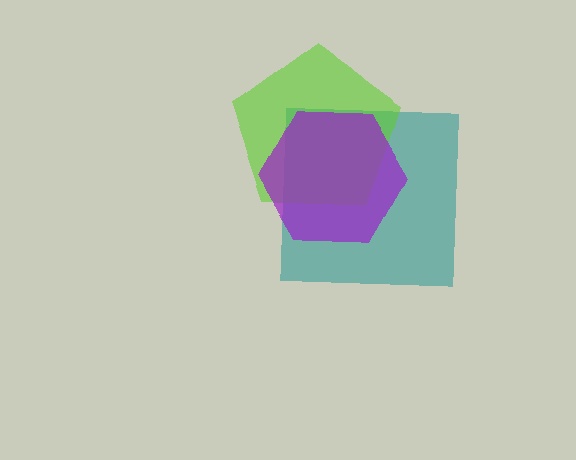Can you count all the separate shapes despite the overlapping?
Yes, there are 3 separate shapes.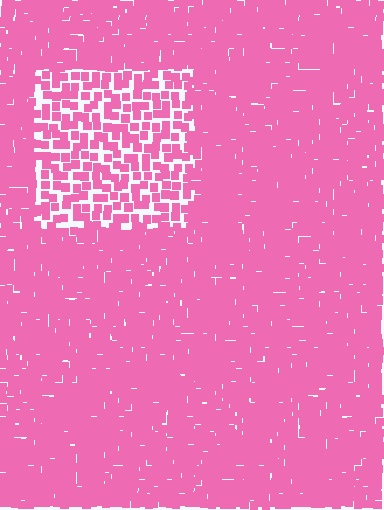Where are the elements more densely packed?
The elements are more densely packed outside the rectangle boundary.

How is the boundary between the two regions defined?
The boundary is defined by a change in element density (approximately 2.1x ratio). All elements are the same color, size, and shape.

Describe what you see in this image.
The image contains small pink elements arranged at two different densities. A rectangle-shaped region is visible where the elements are less densely packed than the surrounding area.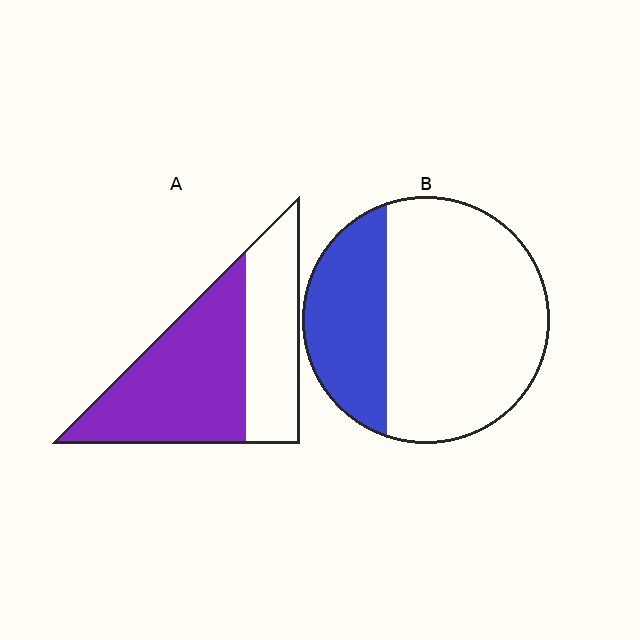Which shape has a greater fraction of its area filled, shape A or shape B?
Shape A.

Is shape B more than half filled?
No.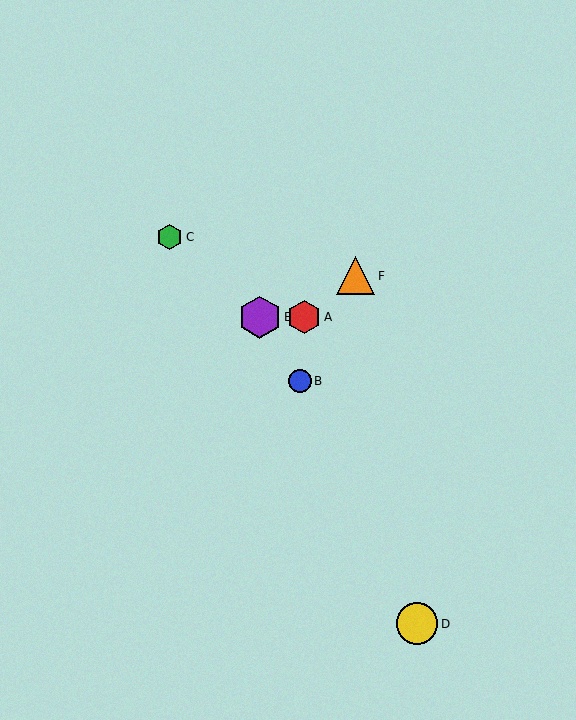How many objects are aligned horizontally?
2 objects (A, E) are aligned horizontally.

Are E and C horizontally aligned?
No, E is at y≈317 and C is at y≈237.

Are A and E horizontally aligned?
Yes, both are at y≈317.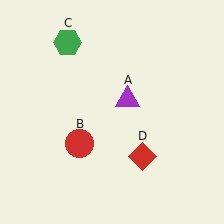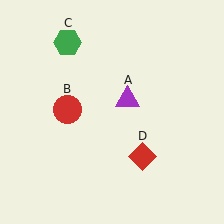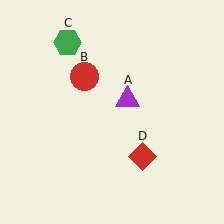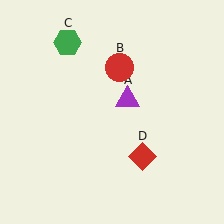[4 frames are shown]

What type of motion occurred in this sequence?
The red circle (object B) rotated clockwise around the center of the scene.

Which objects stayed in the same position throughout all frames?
Purple triangle (object A) and green hexagon (object C) and red diamond (object D) remained stationary.